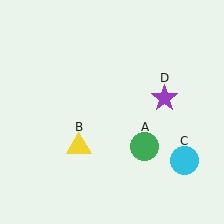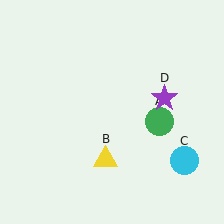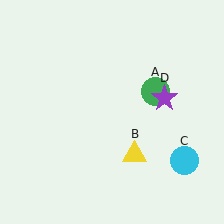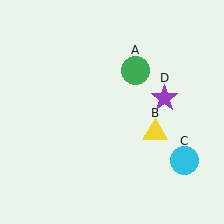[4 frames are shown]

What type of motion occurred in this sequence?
The green circle (object A), yellow triangle (object B) rotated counterclockwise around the center of the scene.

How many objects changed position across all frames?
2 objects changed position: green circle (object A), yellow triangle (object B).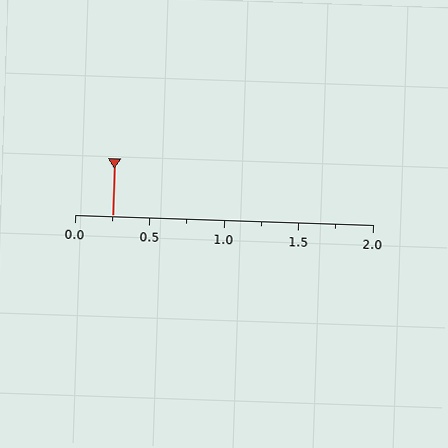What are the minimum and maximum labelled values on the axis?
The axis runs from 0.0 to 2.0.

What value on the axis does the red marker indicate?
The marker indicates approximately 0.25.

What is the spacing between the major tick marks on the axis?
The major ticks are spaced 0.5 apart.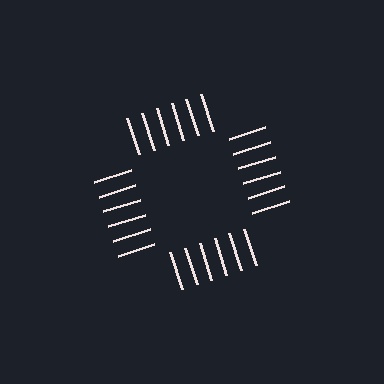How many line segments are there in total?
24 — 6 along each of the 4 edges.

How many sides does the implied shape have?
4 sides — the line-ends trace a square.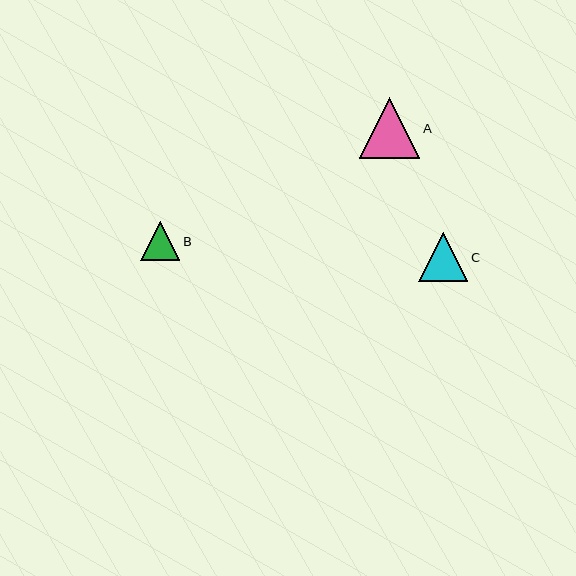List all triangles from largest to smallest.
From largest to smallest: A, C, B.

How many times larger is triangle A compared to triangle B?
Triangle A is approximately 1.5 times the size of triangle B.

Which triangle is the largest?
Triangle A is the largest with a size of approximately 60 pixels.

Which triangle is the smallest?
Triangle B is the smallest with a size of approximately 39 pixels.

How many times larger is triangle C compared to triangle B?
Triangle C is approximately 1.3 times the size of triangle B.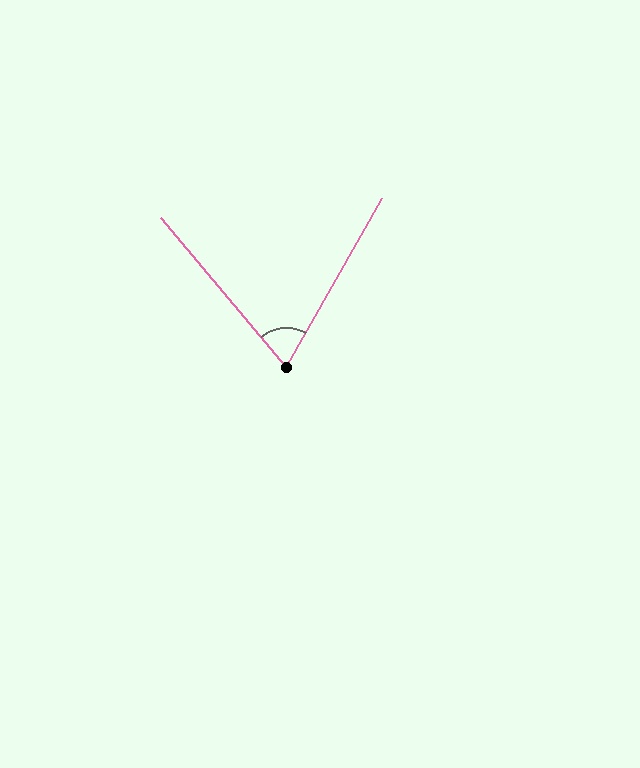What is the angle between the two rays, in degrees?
Approximately 70 degrees.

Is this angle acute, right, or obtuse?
It is acute.